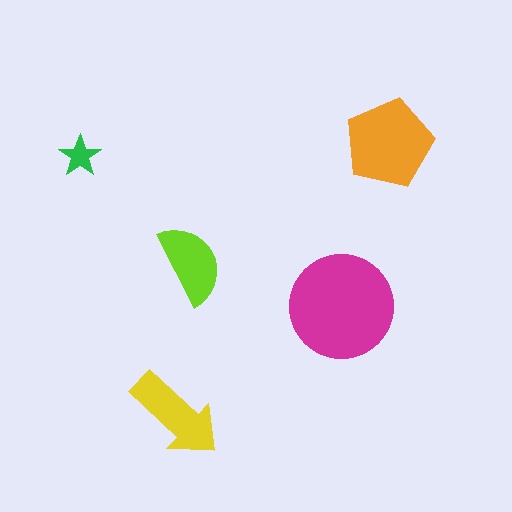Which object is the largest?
The magenta circle.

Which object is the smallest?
The green star.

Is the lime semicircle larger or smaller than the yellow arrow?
Smaller.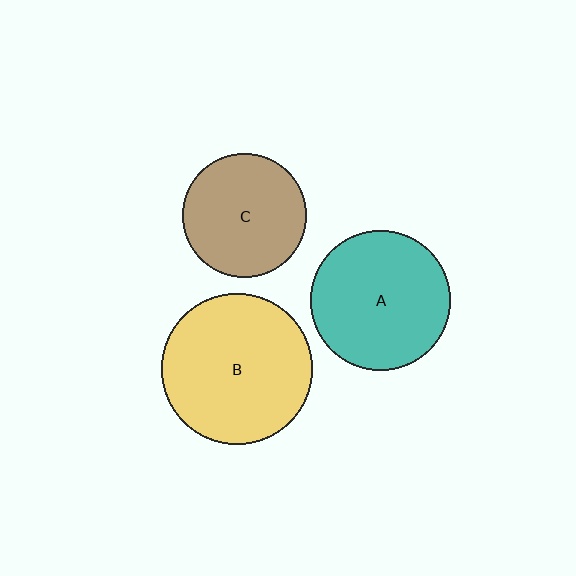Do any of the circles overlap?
No, none of the circles overlap.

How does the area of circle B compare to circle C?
Approximately 1.5 times.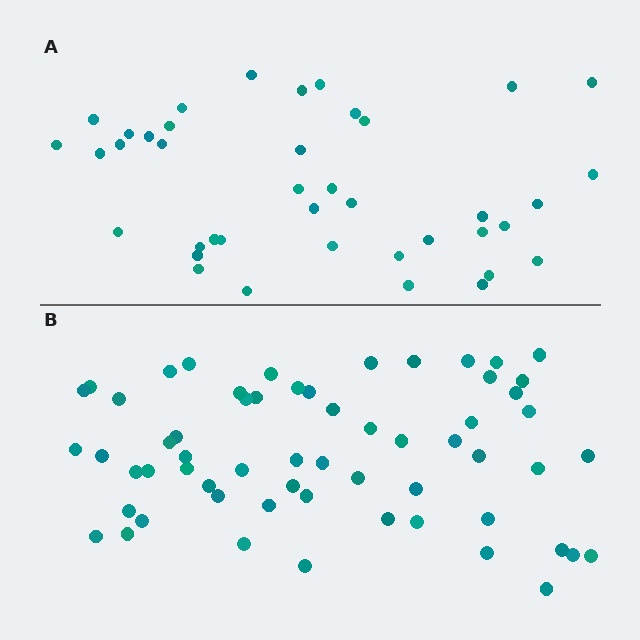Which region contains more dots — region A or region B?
Region B (the bottom region) has more dots.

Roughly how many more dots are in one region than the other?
Region B has approximately 20 more dots than region A.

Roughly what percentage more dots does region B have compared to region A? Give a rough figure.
About 50% more.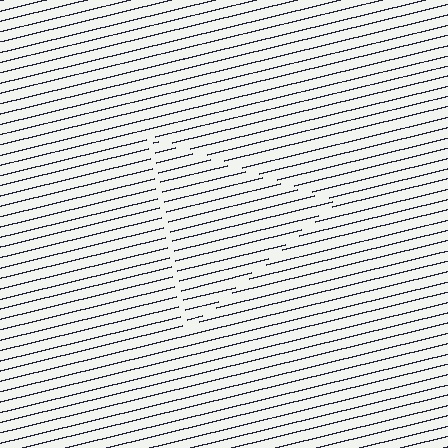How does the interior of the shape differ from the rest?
The interior of the shape contains the same grating, shifted by half a period — the contour is defined by the phase discontinuity where line-ends from the inner and outer gratings abut.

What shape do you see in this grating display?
An illusory triangle. The interior of the shape contains the same grating, shifted by half a period — the contour is defined by the phase discontinuity where line-ends from the inner and outer gratings abut.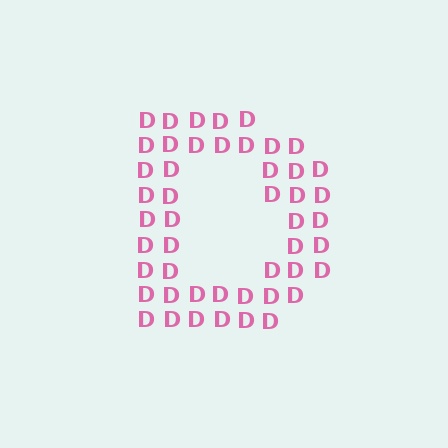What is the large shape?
The large shape is the letter D.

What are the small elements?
The small elements are letter D's.